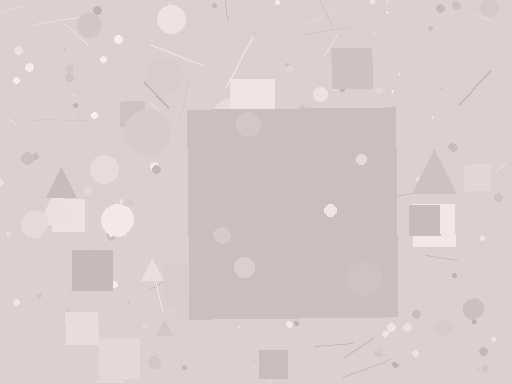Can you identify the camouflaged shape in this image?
The camouflaged shape is a square.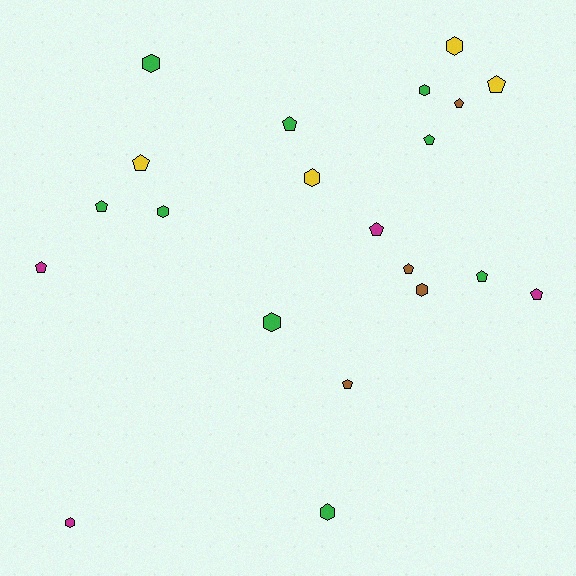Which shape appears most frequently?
Pentagon, with 12 objects.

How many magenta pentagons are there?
There are 3 magenta pentagons.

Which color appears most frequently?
Green, with 9 objects.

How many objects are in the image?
There are 21 objects.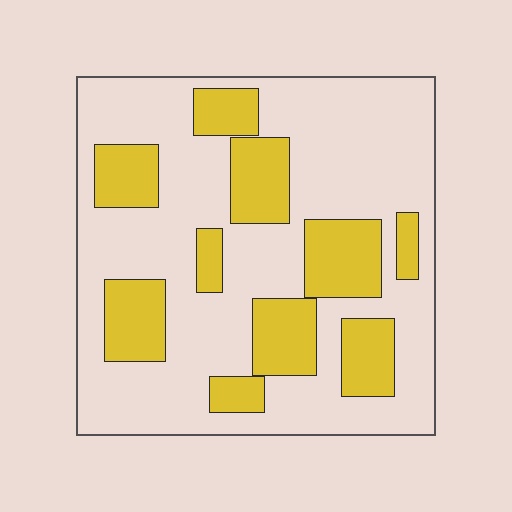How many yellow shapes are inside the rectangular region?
10.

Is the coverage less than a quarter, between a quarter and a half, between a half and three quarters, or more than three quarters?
Between a quarter and a half.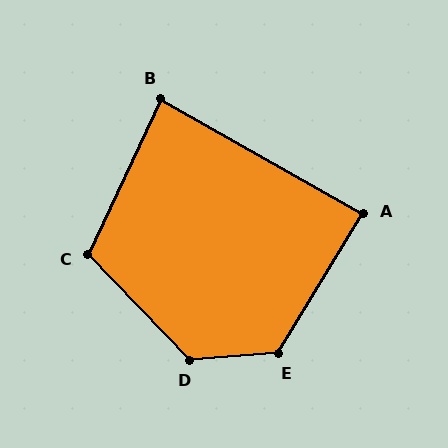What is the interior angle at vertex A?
Approximately 88 degrees (approximately right).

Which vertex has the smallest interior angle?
B, at approximately 86 degrees.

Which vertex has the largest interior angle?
D, at approximately 130 degrees.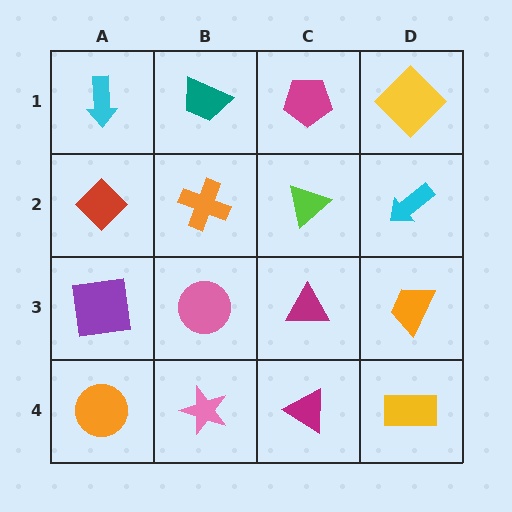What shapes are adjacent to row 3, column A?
A red diamond (row 2, column A), an orange circle (row 4, column A), a pink circle (row 3, column B).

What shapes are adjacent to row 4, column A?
A purple square (row 3, column A), a pink star (row 4, column B).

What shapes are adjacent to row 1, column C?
A lime triangle (row 2, column C), a teal trapezoid (row 1, column B), a yellow diamond (row 1, column D).